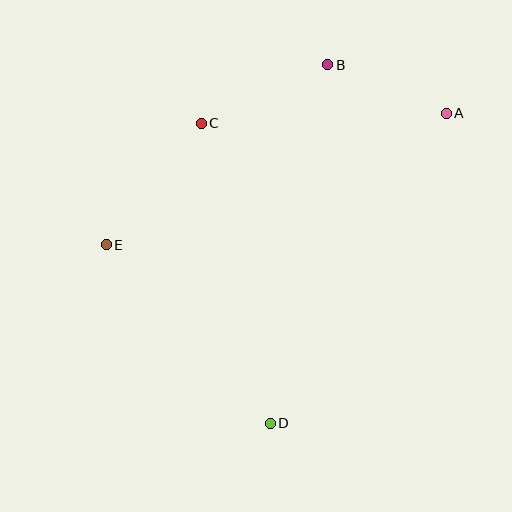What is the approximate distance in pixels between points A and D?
The distance between A and D is approximately 356 pixels.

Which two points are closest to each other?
Points A and B are closest to each other.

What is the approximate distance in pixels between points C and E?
The distance between C and E is approximately 154 pixels.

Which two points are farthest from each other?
Points A and E are farthest from each other.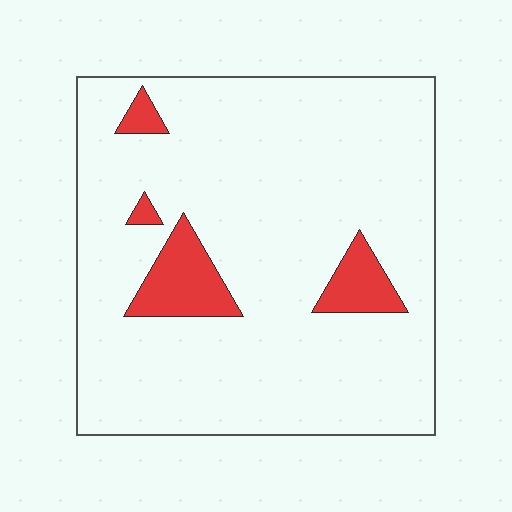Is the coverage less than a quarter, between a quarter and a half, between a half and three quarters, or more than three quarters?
Less than a quarter.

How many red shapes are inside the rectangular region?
4.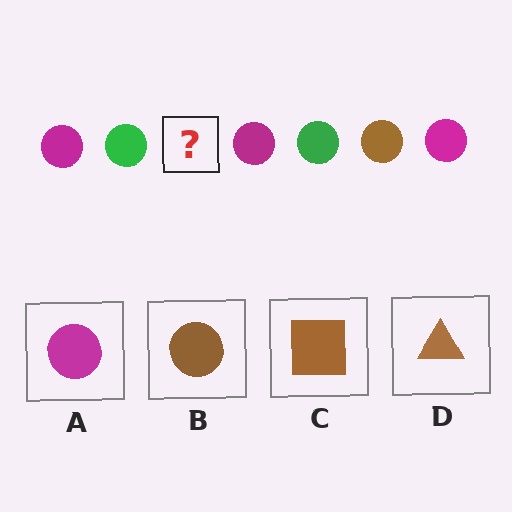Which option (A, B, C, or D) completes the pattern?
B.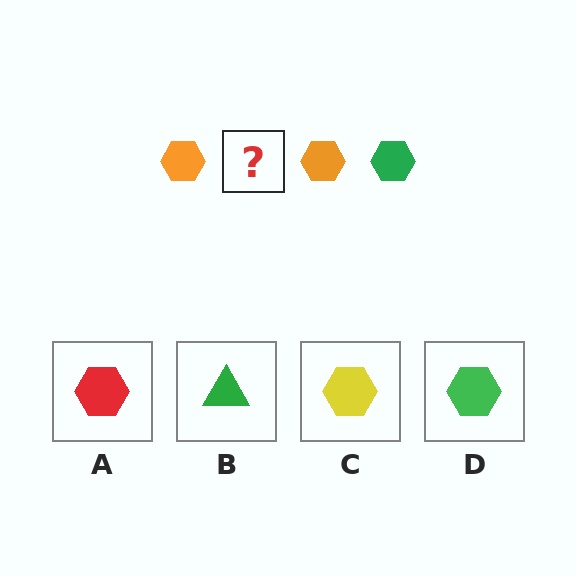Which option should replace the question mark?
Option D.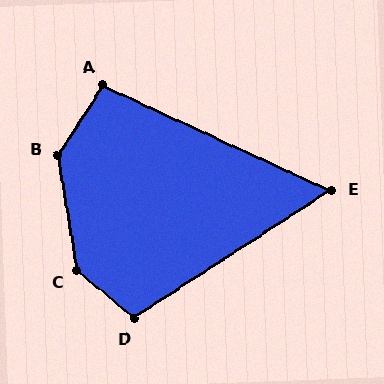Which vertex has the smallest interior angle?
E, at approximately 58 degrees.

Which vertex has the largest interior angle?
C, at approximately 140 degrees.